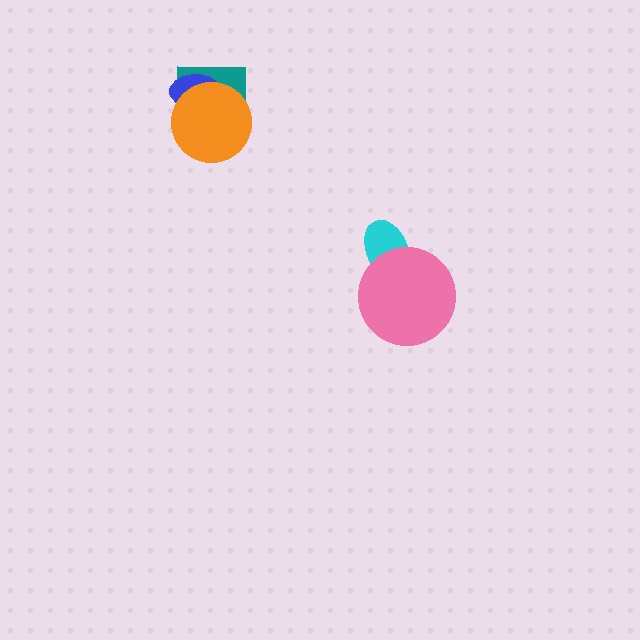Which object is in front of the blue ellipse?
The orange circle is in front of the blue ellipse.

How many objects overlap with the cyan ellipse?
1 object overlaps with the cyan ellipse.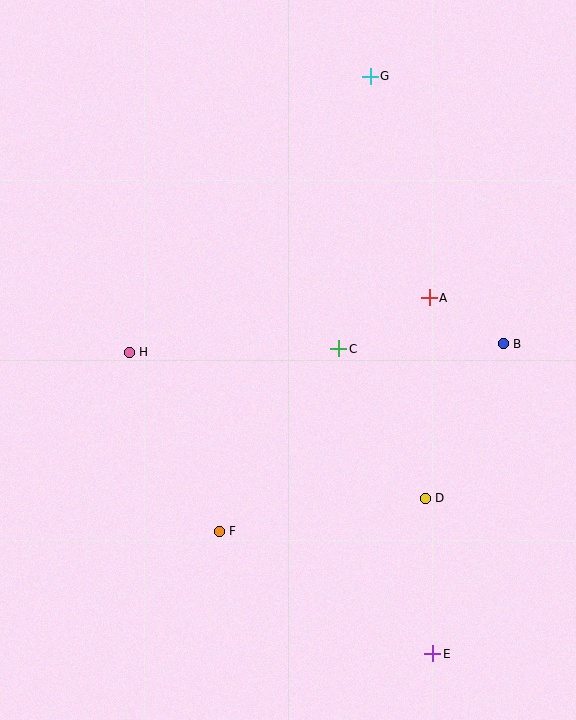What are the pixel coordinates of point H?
Point H is at (129, 352).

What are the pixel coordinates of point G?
Point G is at (370, 76).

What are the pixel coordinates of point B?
Point B is at (503, 344).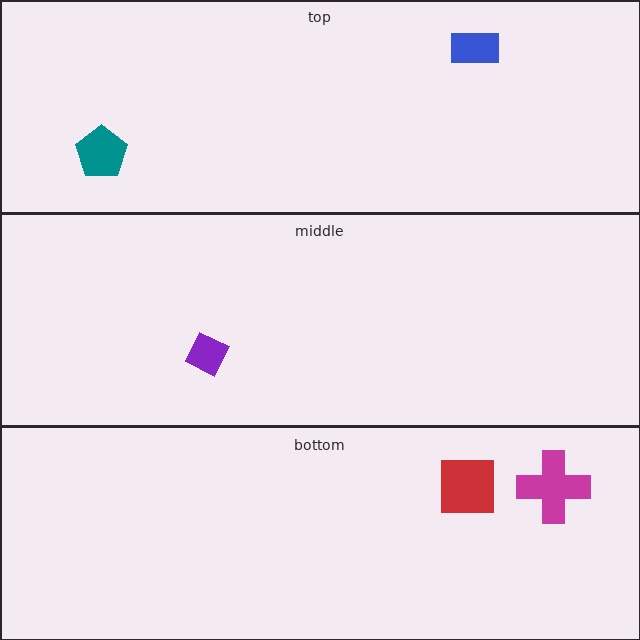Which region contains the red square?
The bottom region.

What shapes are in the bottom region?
The red square, the magenta cross.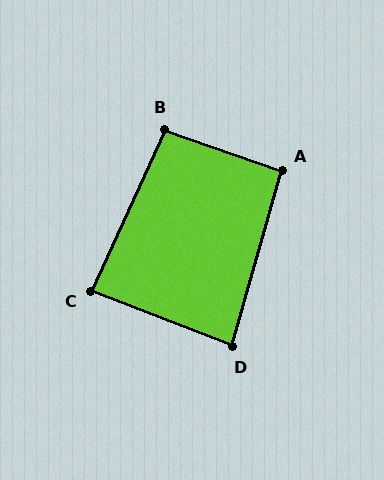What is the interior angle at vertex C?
Approximately 87 degrees (approximately right).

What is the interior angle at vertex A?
Approximately 93 degrees (approximately right).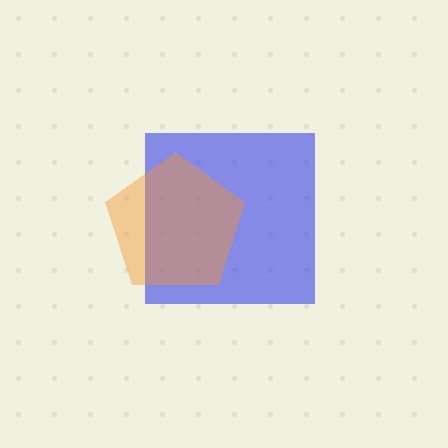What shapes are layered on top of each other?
The layered shapes are: a blue square, an orange pentagon.